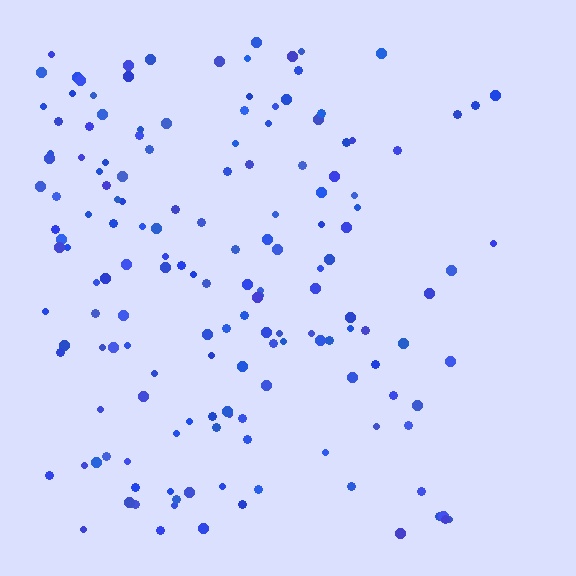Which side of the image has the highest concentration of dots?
The left.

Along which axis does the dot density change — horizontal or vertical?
Horizontal.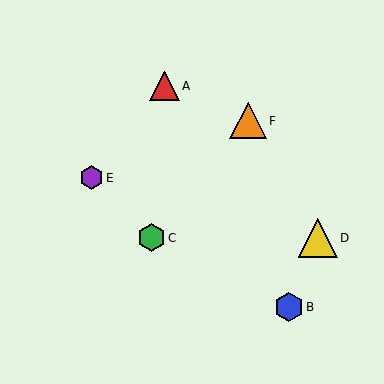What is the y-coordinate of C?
Object C is at y≈238.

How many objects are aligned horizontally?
2 objects (C, D) are aligned horizontally.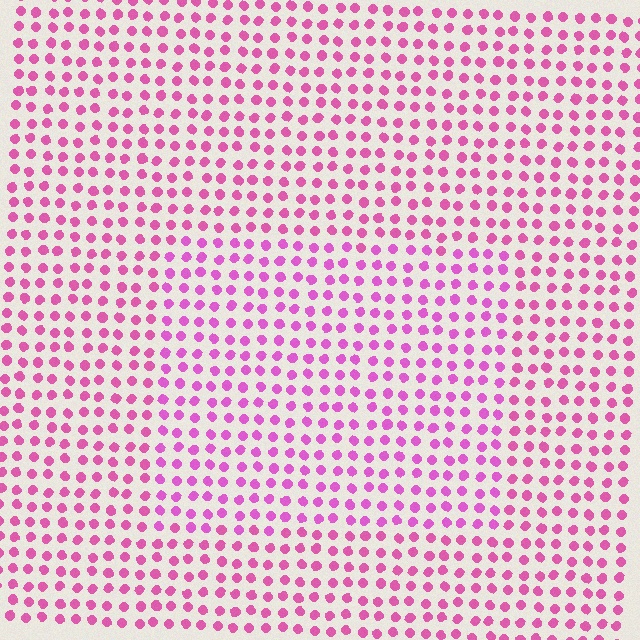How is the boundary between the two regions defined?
The boundary is defined purely by a slight shift in hue (about 16 degrees). Spacing, size, and orientation are identical on both sides.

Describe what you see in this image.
The image is filled with small pink elements in a uniform arrangement. A rectangle-shaped region is visible where the elements are tinted to a slightly different hue, forming a subtle color boundary.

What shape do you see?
I see a rectangle.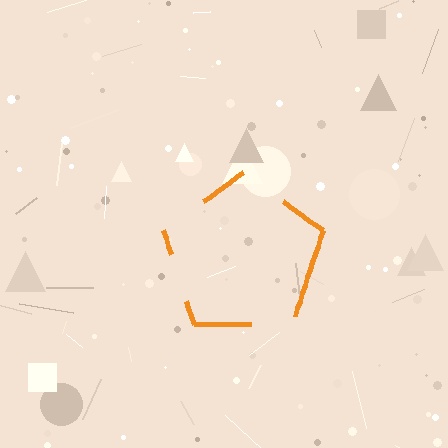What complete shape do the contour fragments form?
The contour fragments form a pentagon.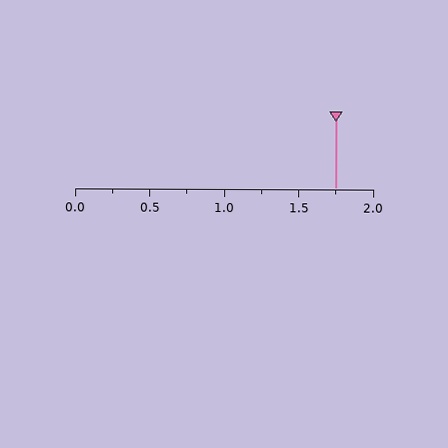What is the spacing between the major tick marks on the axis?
The major ticks are spaced 0.5 apart.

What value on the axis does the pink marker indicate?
The marker indicates approximately 1.75.